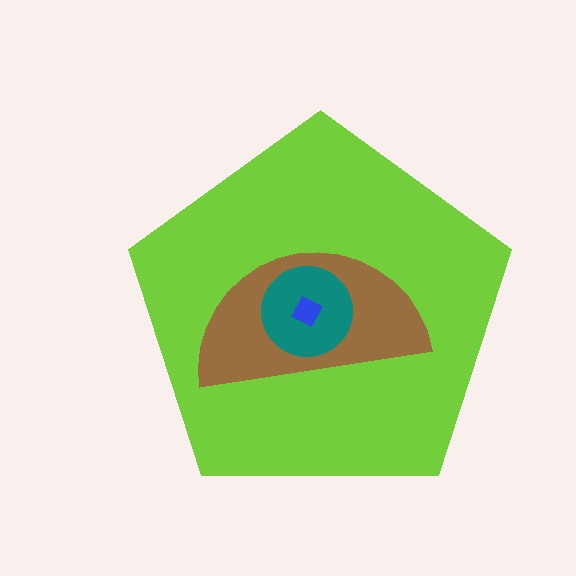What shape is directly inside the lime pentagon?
The brown semicircle.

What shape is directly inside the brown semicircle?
The teal circle.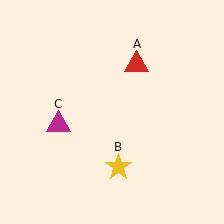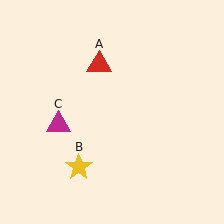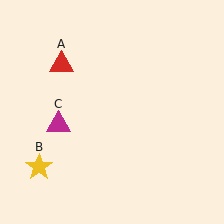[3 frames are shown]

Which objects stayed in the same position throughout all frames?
Magenta triangle (object C) remained stationary.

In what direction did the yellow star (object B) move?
The yellow star (object B) moved left.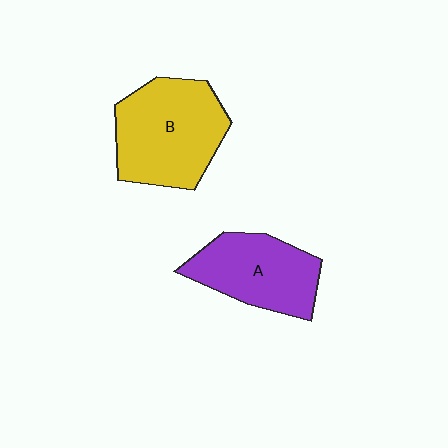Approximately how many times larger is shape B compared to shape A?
Approximately 1.2 times.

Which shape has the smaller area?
Shape A (purple).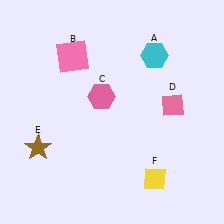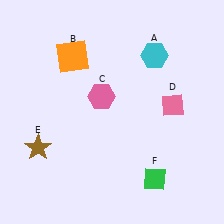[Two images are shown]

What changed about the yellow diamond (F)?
In Image 1, F is yellow. In Image 2, it changed to green.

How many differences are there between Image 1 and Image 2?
There are 2 differences between the two images.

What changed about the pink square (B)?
In Image 1, B is pink. In Image 2, it changed to orange.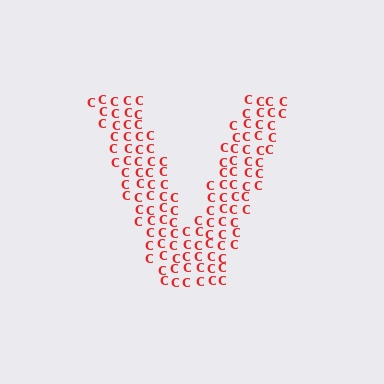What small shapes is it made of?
It is made of small letter C's.